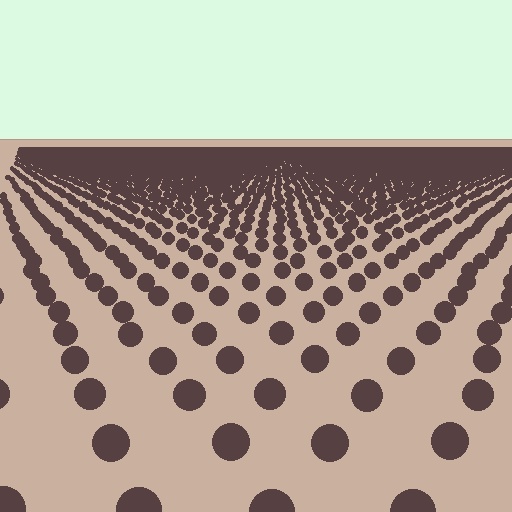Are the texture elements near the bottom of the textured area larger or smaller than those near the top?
Larger. Near the bottom, elements are closer to the viewer and appear at a bigger on-screen size.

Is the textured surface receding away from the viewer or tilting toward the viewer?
The surface is receding away from the viewer. Texture elements get smaller and denser toward the top.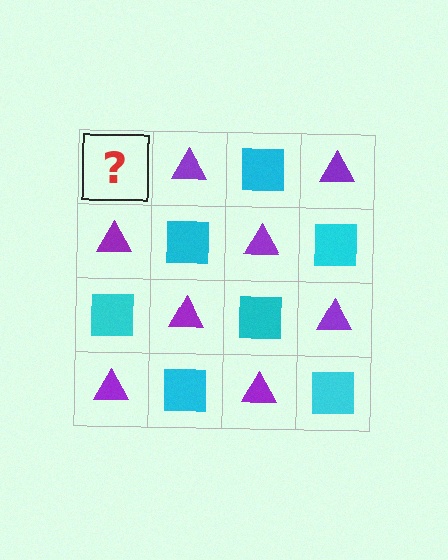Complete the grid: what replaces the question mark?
The question mark should be replaced with a cyan square.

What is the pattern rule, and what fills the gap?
The rule is that it alternates cyan square and purple triangle in a checkerboard pattern. The gap should be filled with a cyan square.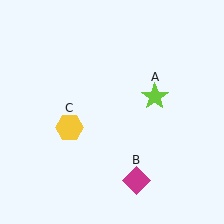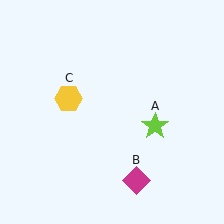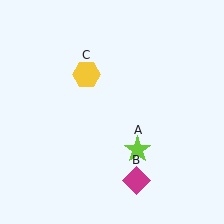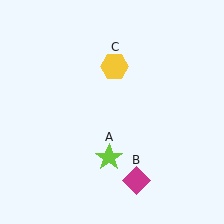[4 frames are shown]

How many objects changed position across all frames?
2 objects changed position: lime star (object A), yellow hexagon (object C).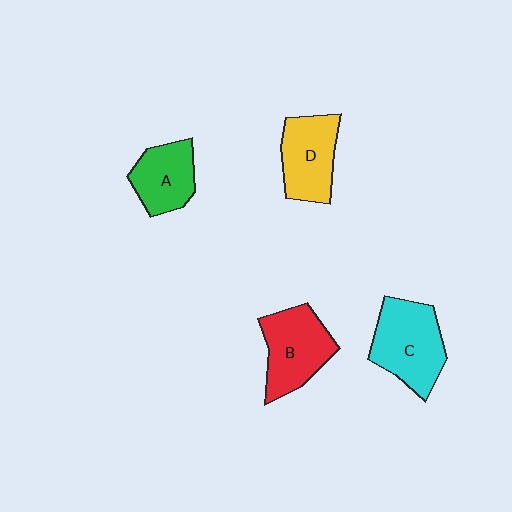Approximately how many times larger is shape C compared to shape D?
Approximately 1.2 times.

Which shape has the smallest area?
Shape A (green).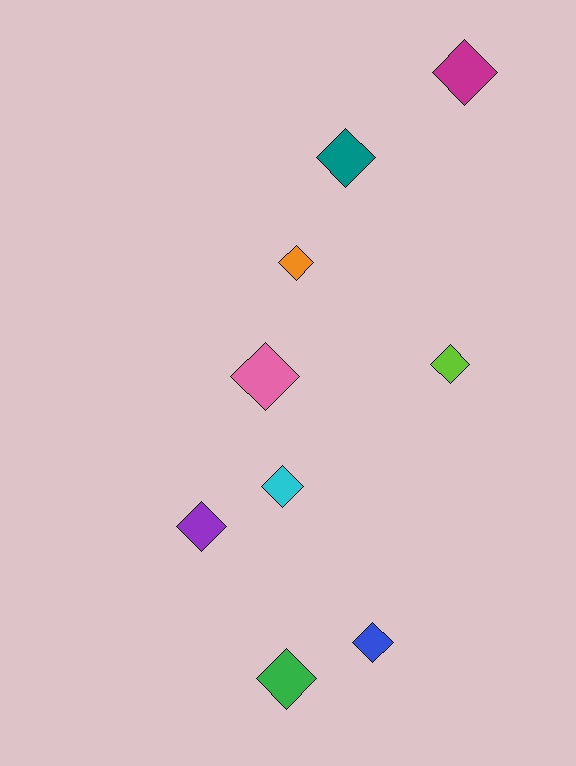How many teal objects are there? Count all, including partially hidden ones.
There is 1 teal object.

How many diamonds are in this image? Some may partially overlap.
There are 9 diamonds.